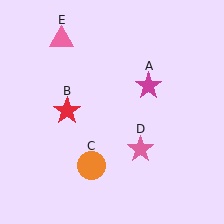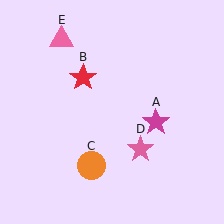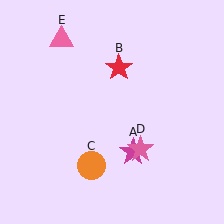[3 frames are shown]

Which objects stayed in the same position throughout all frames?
Orange circle (object C) and pink star (object D) and pink triangle (object E) remained stationary.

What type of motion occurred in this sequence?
The magenta star (object A), red star (object B) rotated clockwise around the center of the scene.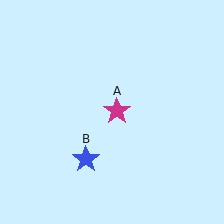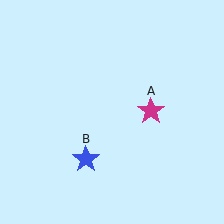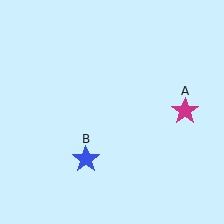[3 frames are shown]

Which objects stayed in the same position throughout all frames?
Blue star (object B) remained stationary.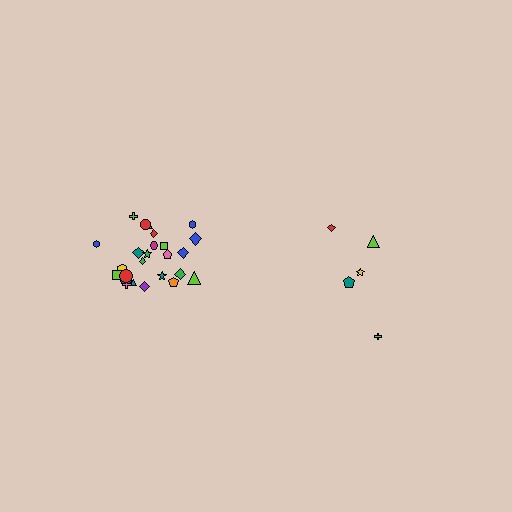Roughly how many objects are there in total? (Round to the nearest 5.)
Roughly 30 objects in total.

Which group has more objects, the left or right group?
The left group.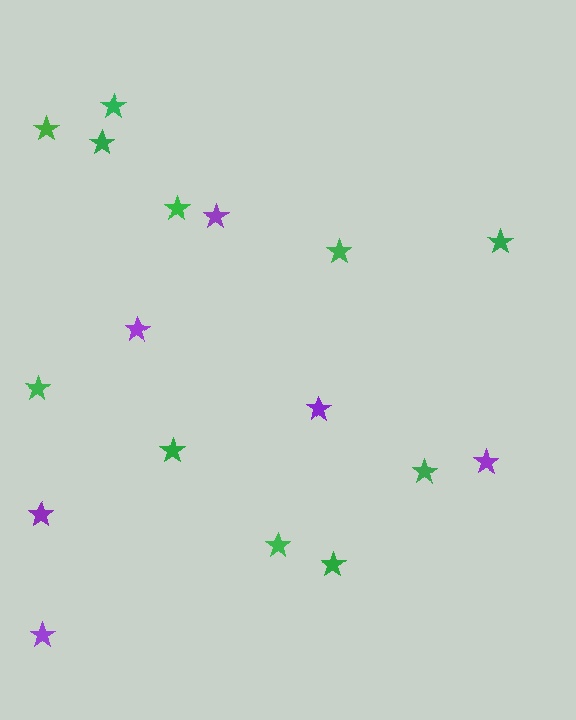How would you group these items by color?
There are 2 groups: one group of purple stars (6) and one group of green stars (11).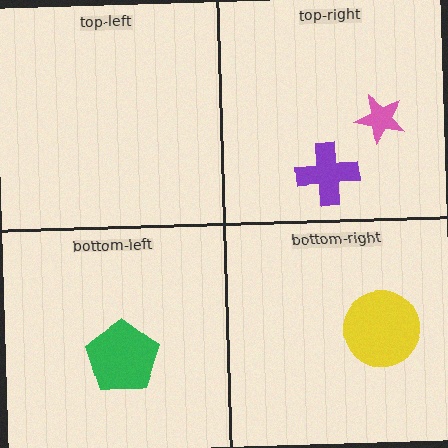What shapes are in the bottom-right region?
The yellow circle.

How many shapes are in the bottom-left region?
1.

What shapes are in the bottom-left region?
The green pentagon.